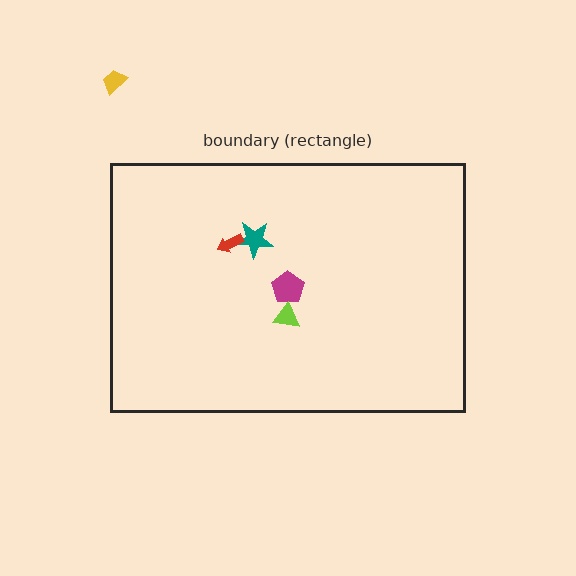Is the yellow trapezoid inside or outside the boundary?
Outside.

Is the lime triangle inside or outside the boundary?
Inside.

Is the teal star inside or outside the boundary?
Inside.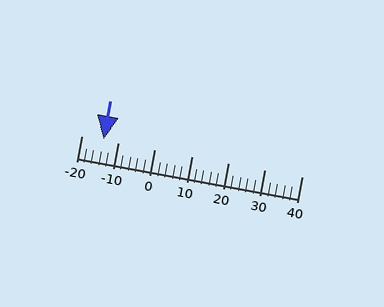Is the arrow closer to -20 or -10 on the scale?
The arrow is closer to -10.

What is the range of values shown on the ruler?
The ruler shows values from -20 to 40.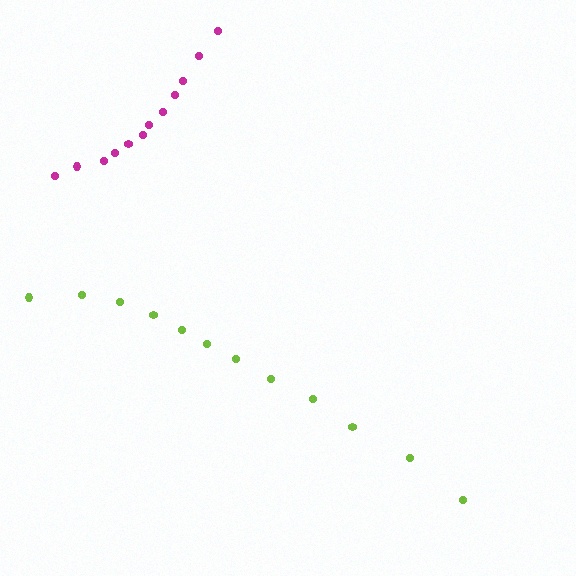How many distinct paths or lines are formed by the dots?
There are 2 distinct paths.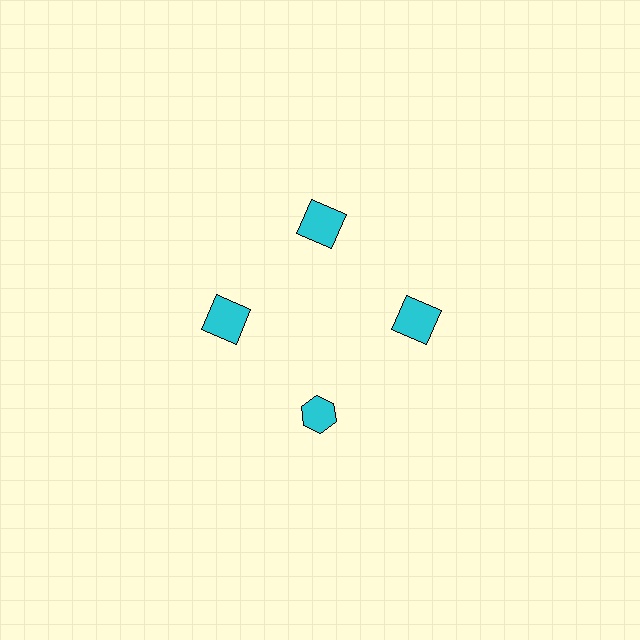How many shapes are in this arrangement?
There are 4 shapes arranged in a ring pattern.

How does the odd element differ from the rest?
It has a different shape: hexagon instead of square.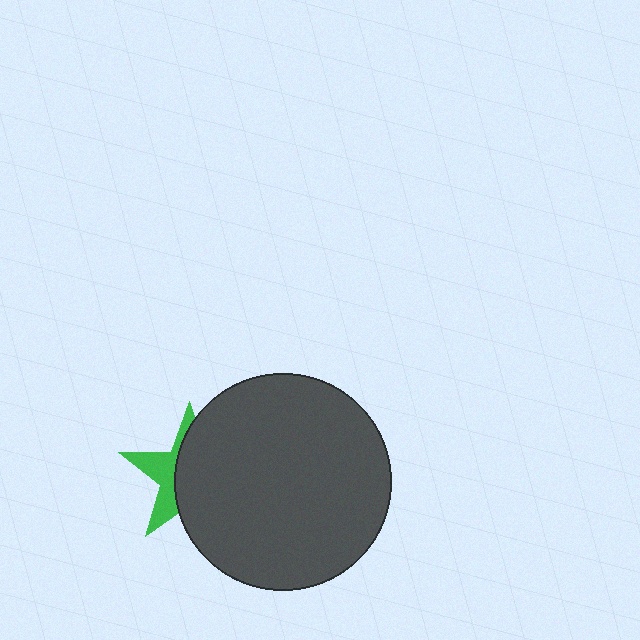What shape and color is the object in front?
The object in front is a dark gray circle.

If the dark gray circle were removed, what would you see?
You would see the complete green star.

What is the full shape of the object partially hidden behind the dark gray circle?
The partially hidden object is a green star.